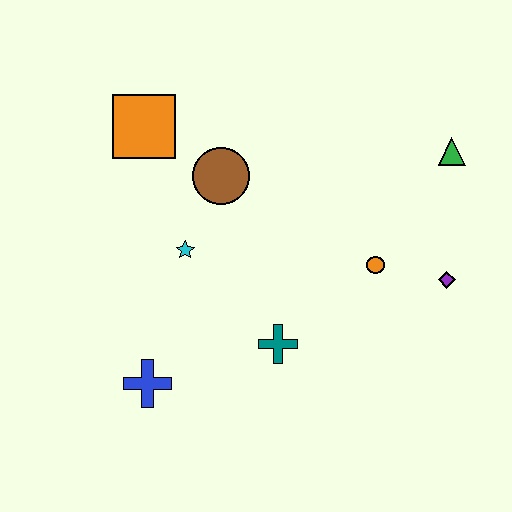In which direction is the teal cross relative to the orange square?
The teal cross is below the orange square.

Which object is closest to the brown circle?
The cyan star is closest to the brown circle.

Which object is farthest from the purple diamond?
The orange square is farthest from the purple diamond.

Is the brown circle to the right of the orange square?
Yes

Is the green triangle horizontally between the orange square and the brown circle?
No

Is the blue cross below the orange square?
Yes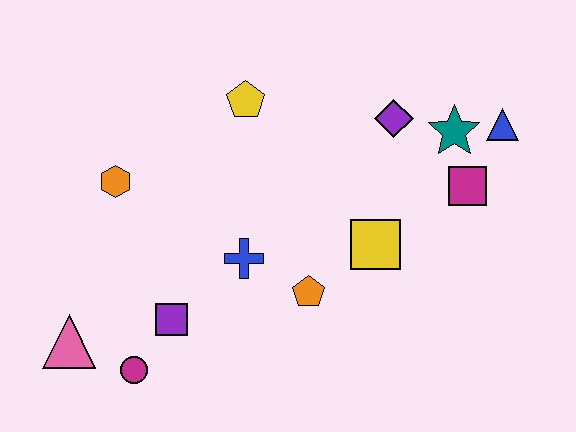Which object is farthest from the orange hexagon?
The blue triangle is farthest from the orange hexagon.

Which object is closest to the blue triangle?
The teal star is closest to the blue triangle.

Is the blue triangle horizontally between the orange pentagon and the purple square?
No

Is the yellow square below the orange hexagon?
Yes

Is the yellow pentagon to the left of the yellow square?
Yes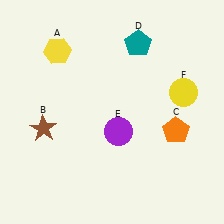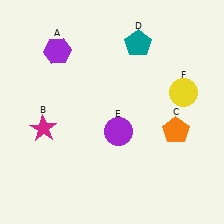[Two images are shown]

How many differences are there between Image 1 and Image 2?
There are 2 differences between the two images.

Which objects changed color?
A changed from yellow to purple. B changed from brown to magenta.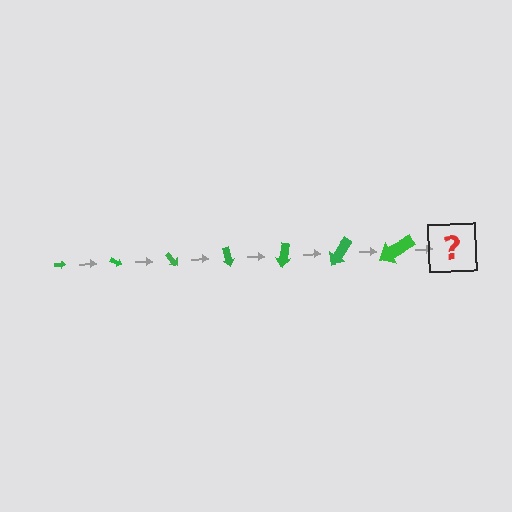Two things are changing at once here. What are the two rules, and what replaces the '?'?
The two rules are that the arrow grows larger each step and it rotates 25 degrees each step. The '?' should be an arrow, larger than the previous one and rotated 175 degrees from the start.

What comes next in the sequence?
The next element should be an arrow, larger than the previous one and rotated 175 degrees from the start.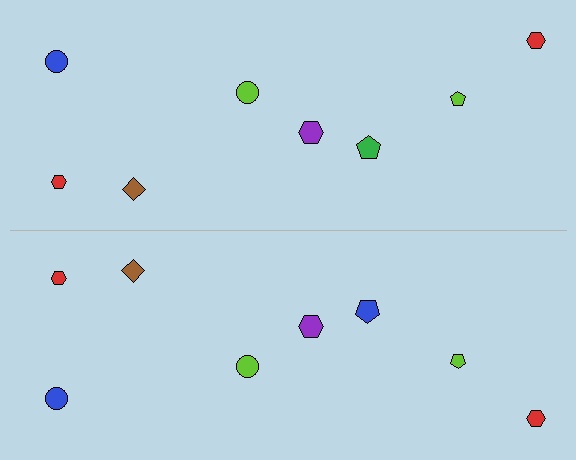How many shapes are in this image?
There are 16 shapes in this image.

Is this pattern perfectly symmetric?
No, the pattern is not perfectly symmetric. The blue pentagon on the bottom side breaks the symmetry — its mirror counterpart is green.